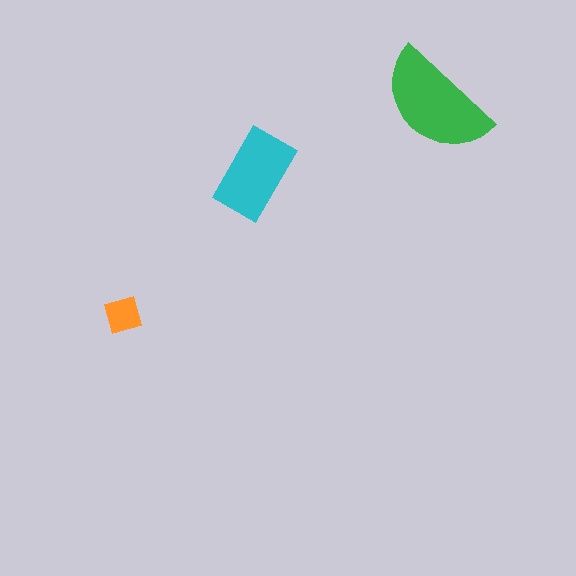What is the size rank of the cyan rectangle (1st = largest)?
2nd.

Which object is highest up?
The green semicircle is topmost.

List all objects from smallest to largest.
The orange diamond, the cyan rectangle, the green semicircle.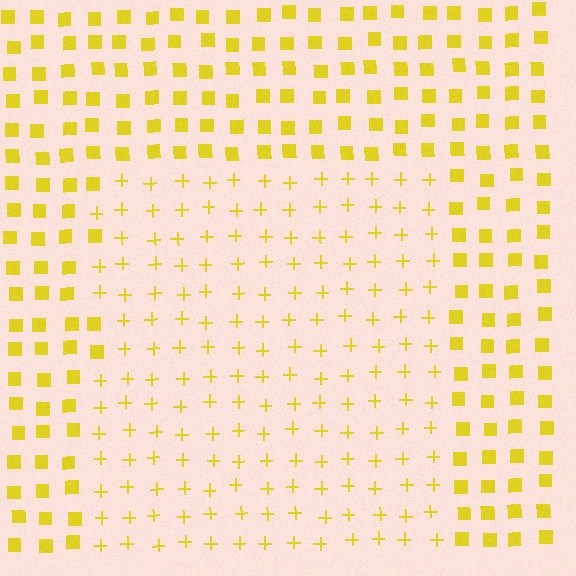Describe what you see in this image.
The image is filled with small yellow elements arranged in a uniform grid. A rectangle-shaped region contains plus signs, while the surrounding area contains squares. The boundary is defined purely by the change in element shape.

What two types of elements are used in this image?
The image uses plus signs inside the rectangle region and squares outside it.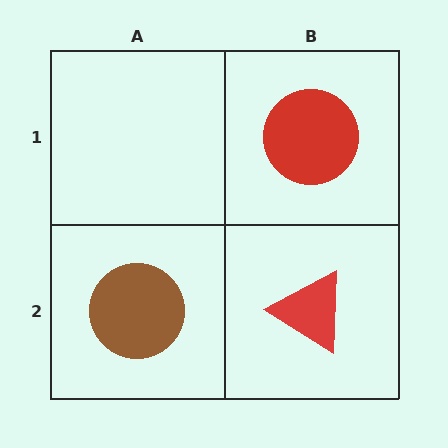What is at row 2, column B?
A red triangle.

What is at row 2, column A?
A brown circle.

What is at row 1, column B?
A red circle.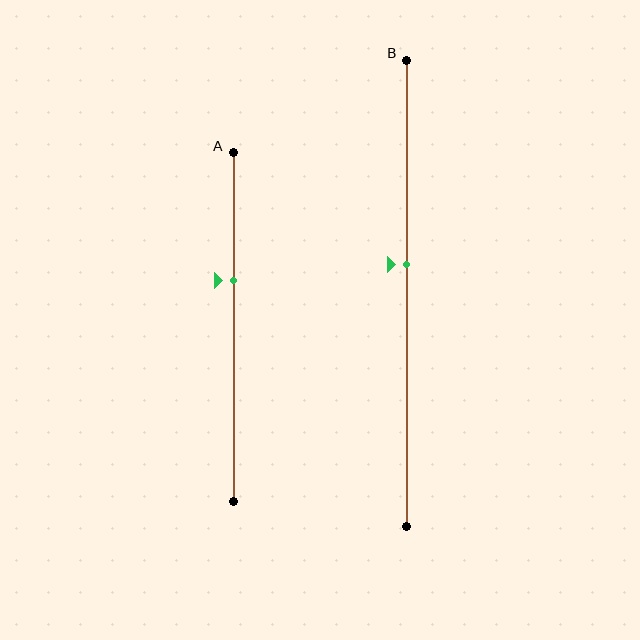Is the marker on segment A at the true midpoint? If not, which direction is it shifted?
No, the marker on segment A is shifted upward by about 13% of the segment length.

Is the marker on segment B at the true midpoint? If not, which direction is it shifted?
No, the marker on segment B is shifted upward by about 6% of the segment length.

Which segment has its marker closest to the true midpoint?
Segment B has its marker closest to the true midpoint.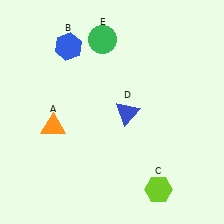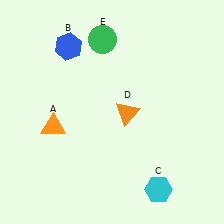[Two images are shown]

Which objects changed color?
C changed from lime to cyan. D changed from blue to orange.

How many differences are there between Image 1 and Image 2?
There are 2 differences between the two images.